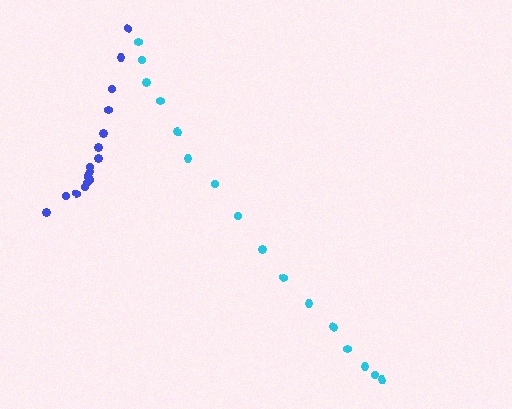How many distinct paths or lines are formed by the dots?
There are 2 distinct paths.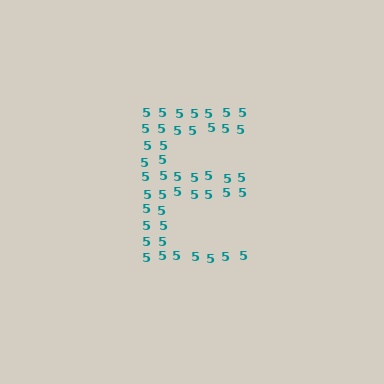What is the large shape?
The large shape is the letter E.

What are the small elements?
The small elements are digit 5's.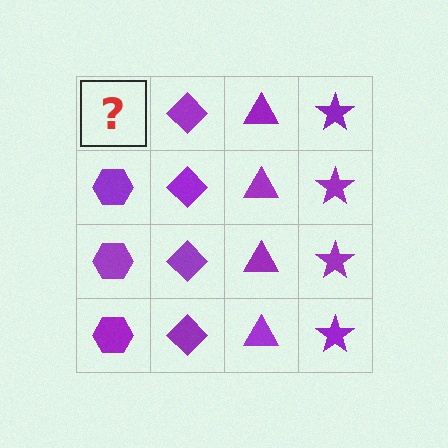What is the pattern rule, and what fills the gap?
The rule is that each column has a consistent shape. The gap should be filled with a purple hexagon.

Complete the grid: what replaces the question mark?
The question mark should be replaced with a purple hexagon.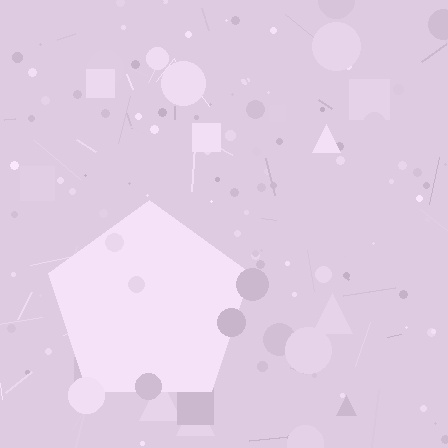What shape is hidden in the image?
A pentagon is hidden in the image.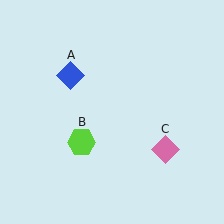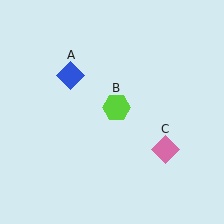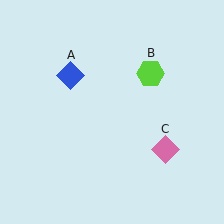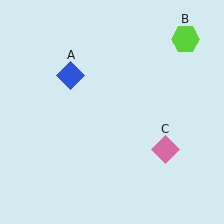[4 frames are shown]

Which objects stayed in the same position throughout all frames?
Blue diamond (object A) and pink diamond (object C) remained stationary.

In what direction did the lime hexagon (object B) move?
The lime hexagon (object B) moved up and to the right.